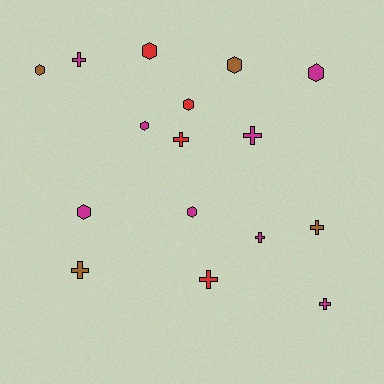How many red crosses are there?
There are 2 red crosses.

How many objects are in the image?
There are 16 objects.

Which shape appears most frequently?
Cross, with 8 objects.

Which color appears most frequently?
Magenta, with 8 objects.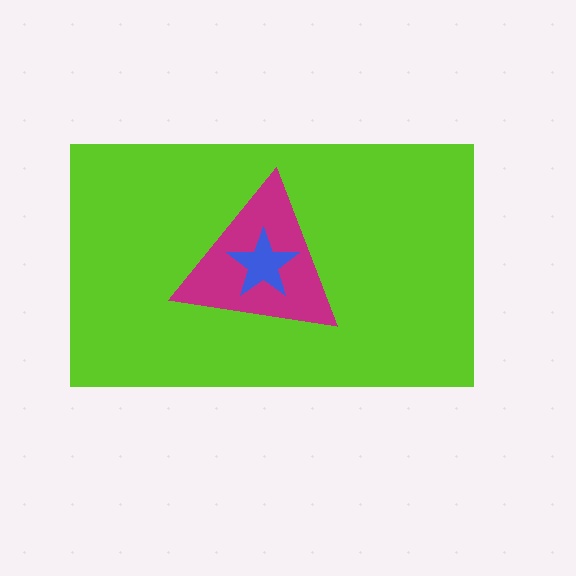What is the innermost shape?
The blue star.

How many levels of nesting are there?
3.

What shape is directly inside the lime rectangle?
The magenta triangle.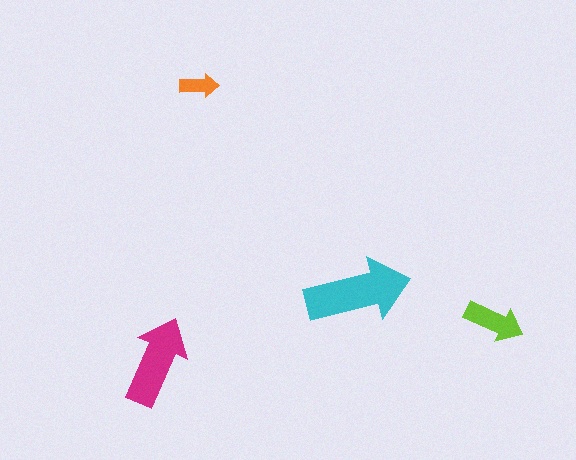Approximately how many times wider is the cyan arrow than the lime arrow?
About 2 times wider.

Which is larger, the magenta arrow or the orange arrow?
The magenta one.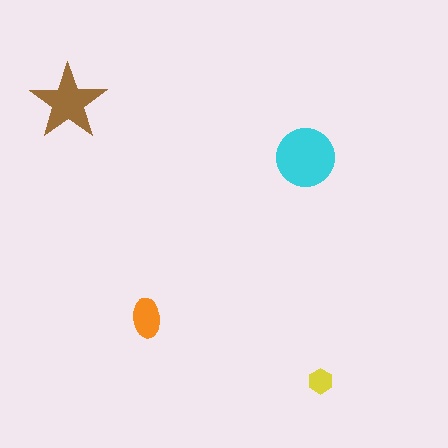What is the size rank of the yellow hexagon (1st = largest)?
4th.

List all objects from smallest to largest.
The yellow hexagon, the orange ellipse, the brown star, the cyan circle.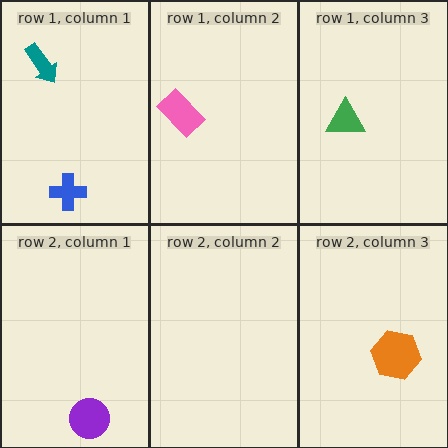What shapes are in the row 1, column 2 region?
The pink rectangle.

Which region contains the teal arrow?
The row 1, column 1 region.